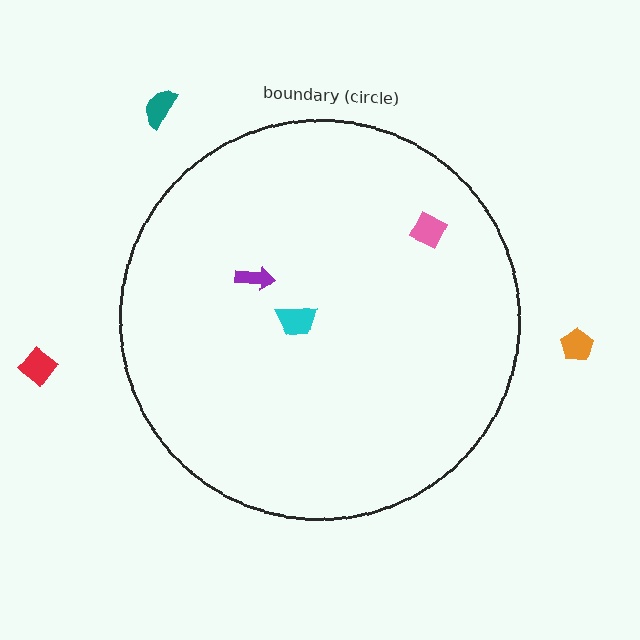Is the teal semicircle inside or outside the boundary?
Outside.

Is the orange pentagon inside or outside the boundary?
Outside.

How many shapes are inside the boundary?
3 inside, 3 outside.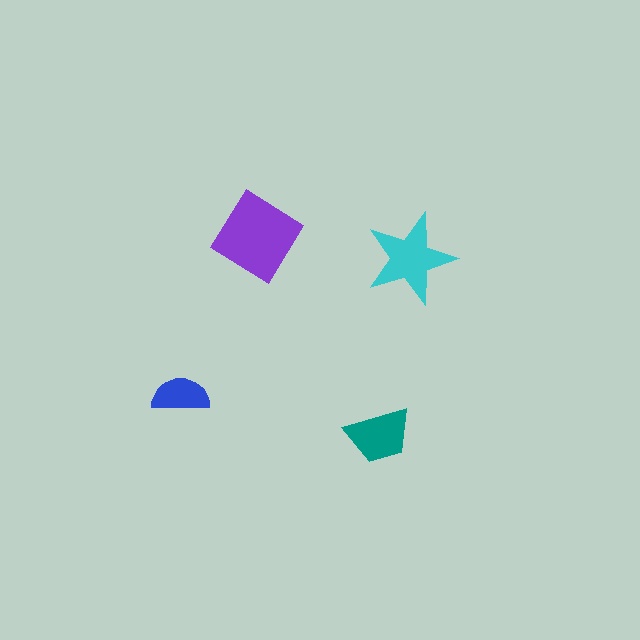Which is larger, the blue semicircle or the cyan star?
The cyan star.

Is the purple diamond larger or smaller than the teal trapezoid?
Larger.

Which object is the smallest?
The blue semicircle.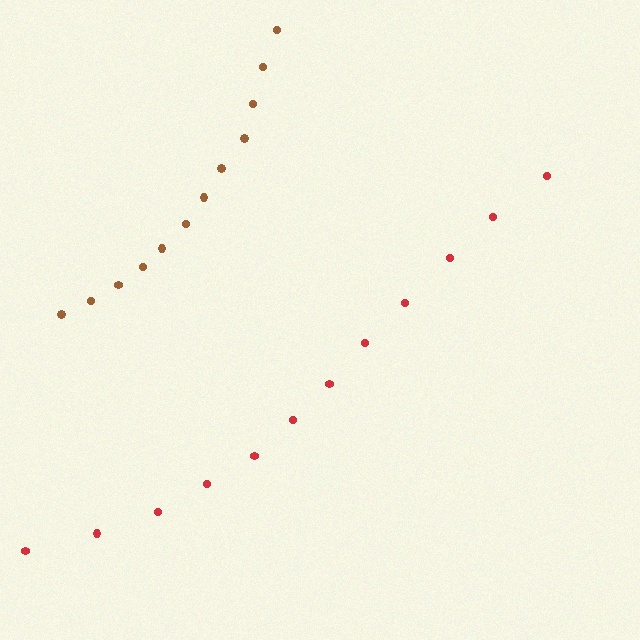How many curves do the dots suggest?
There are 2 distinct paths.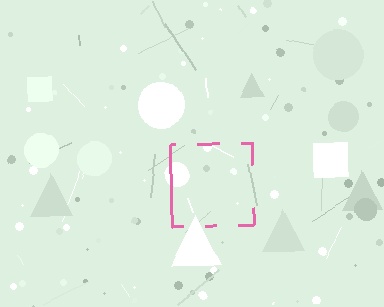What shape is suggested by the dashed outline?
The dashed outline suggests a square.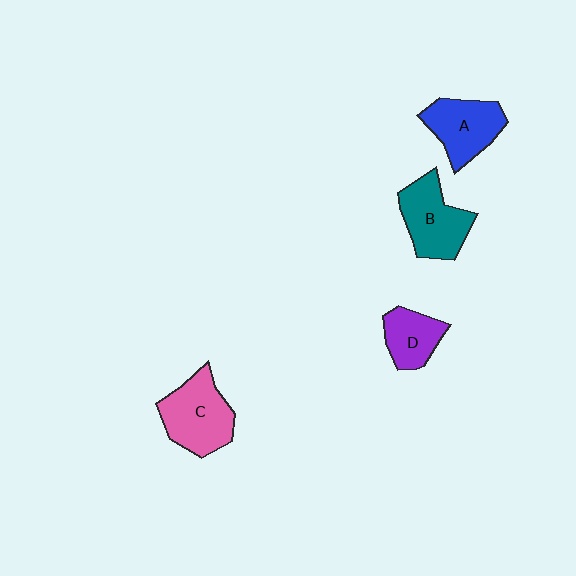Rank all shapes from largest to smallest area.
From largest to smallest: C (pink), B (teal), A (blue), D (purple).